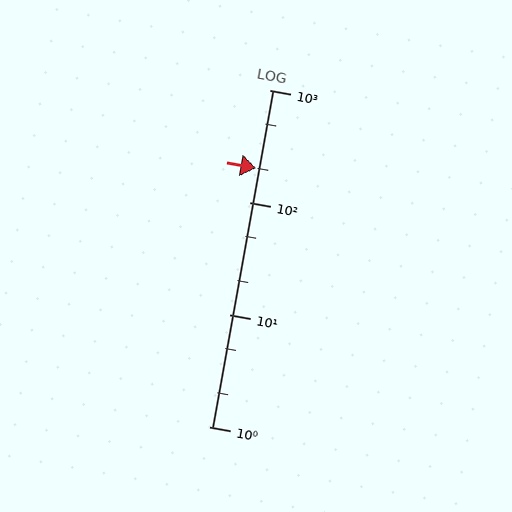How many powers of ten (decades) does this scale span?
The scale spans 3 decades, from 1 to 1000.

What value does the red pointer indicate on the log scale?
The pointer indicates approximately 200.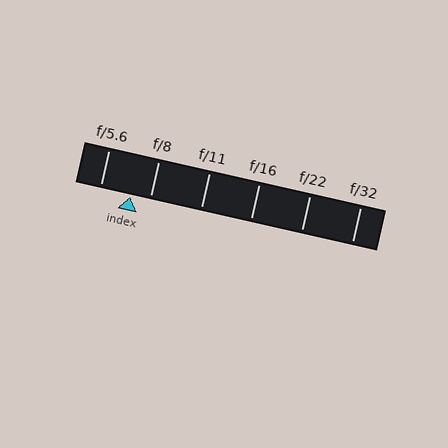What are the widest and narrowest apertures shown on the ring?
The widest aperture shown is f/5.6 and the narrowest is f/32.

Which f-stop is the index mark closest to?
The index mark is closest to f/8.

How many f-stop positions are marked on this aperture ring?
There are 6 f-stop positions marked.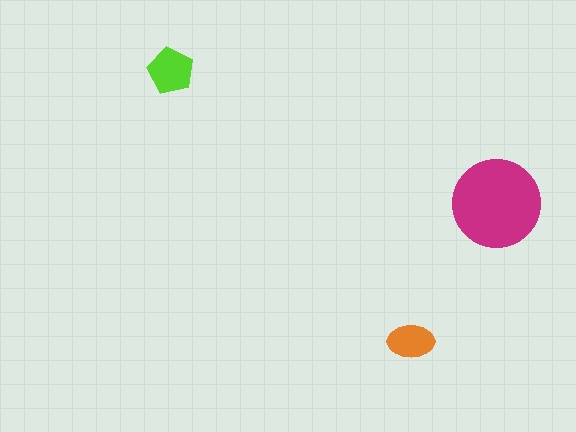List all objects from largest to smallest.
The magenta circle, the lime pentagon, the orange ellipse.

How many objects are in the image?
There are 3 objects in the image.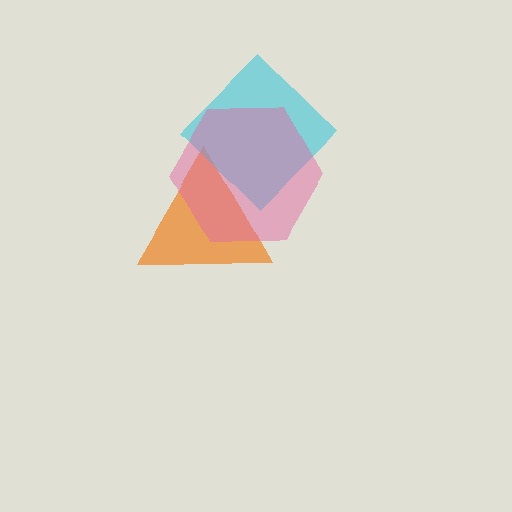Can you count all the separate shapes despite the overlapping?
Yes, there are 3 separate shapes.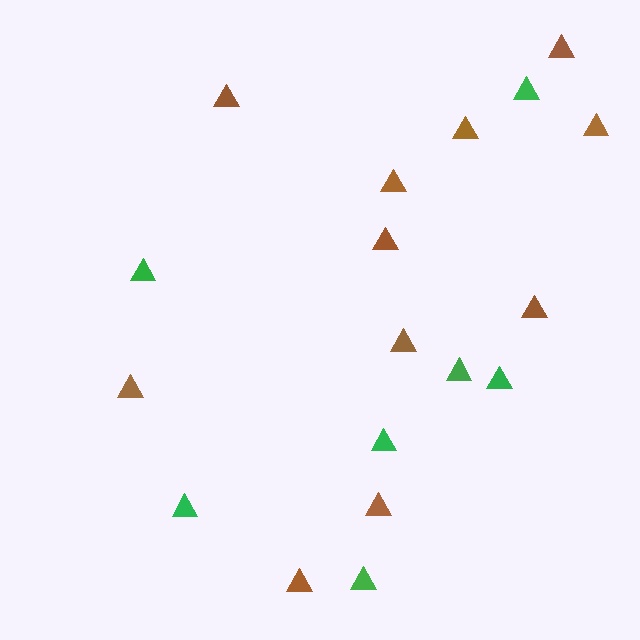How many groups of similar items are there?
There are 2 groups: one group of brown triangles (11) and one group of green triangles (7).